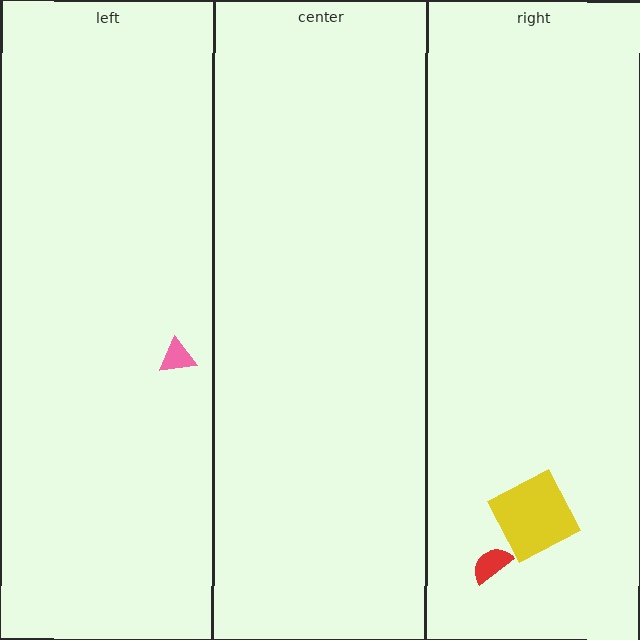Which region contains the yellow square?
The right region.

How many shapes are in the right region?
2.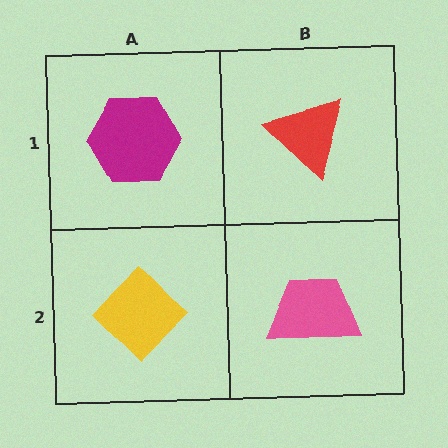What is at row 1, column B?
A red triangle.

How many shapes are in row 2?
2 shapes.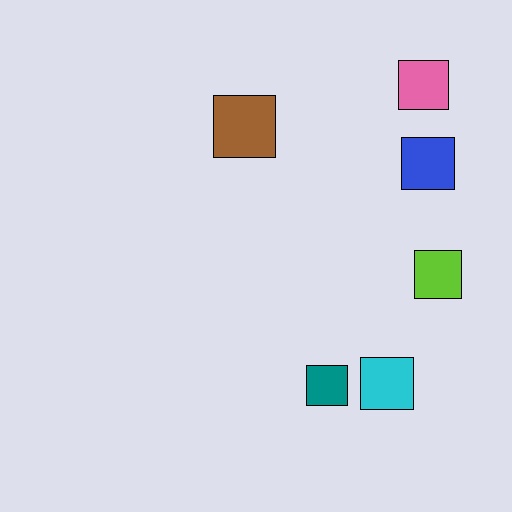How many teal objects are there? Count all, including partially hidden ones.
There is 1 teal object.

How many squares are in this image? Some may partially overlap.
There are 6 squares.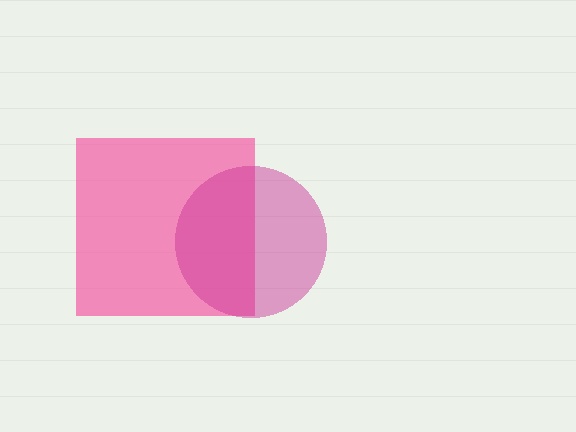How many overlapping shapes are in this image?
There are 2 overlapping shapes in the image.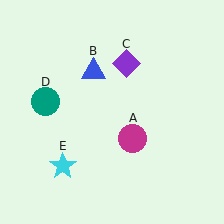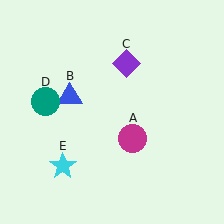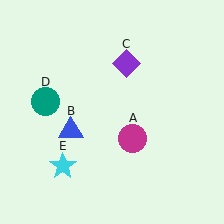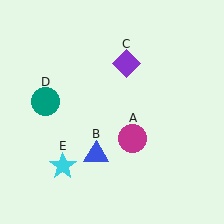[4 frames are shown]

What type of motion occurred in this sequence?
The blue triangle (object B) rotated counterclockwise around the center of the scene.